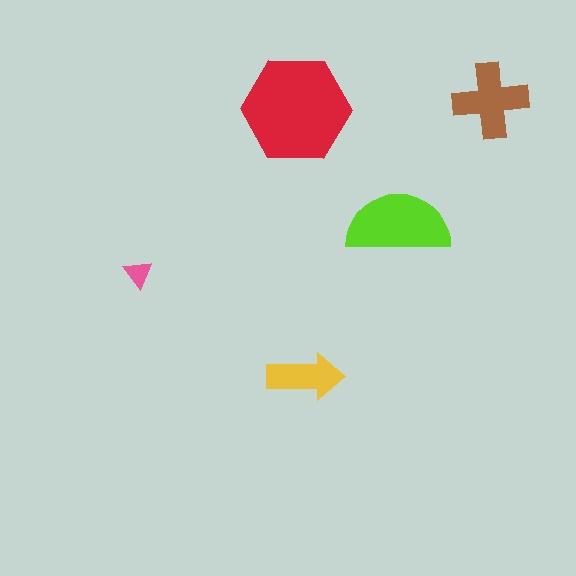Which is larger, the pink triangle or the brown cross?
The brown cross.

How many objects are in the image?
There are 5 objects in the image.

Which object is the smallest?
The pink triangle.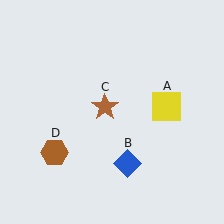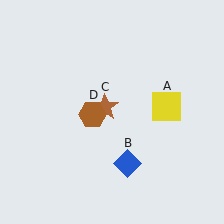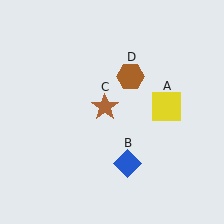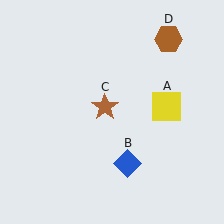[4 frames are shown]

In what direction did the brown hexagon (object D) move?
The brown hexagon (object D) moved up and to the right.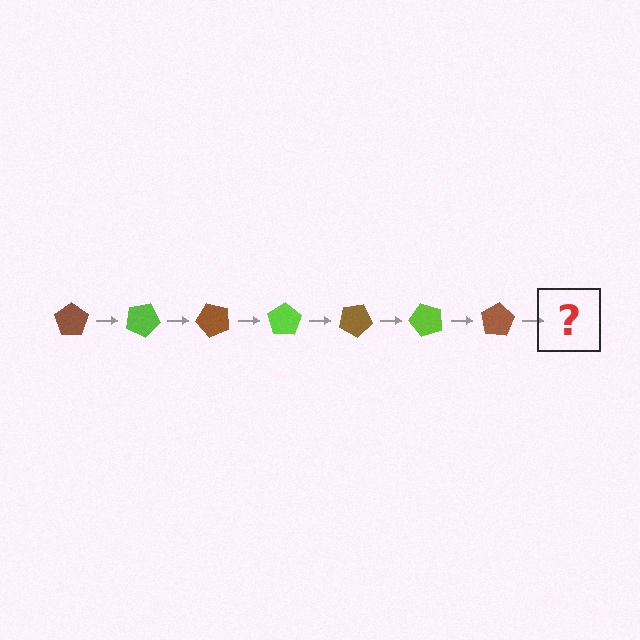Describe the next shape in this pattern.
It should be a lime pentagon, rotated 175 degrees from the start.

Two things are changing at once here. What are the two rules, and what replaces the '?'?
The two rules are that it rotates 25 degrees each step and the color cycles through brown and lime. The '?' should be a lime pentagon, rotated 175 degrees from the start.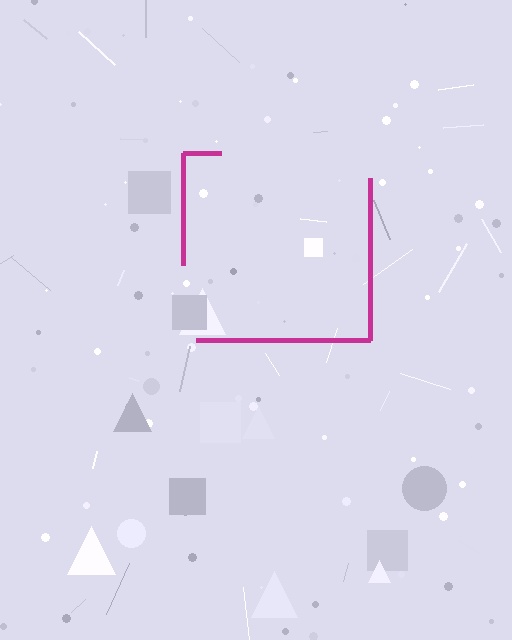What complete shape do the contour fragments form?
The contour fragments form a square.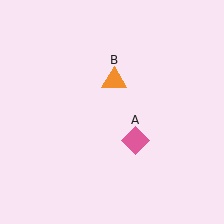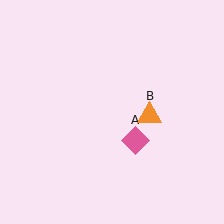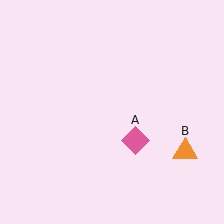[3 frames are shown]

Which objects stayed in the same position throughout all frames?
Pink diamond (object A) remained stationary.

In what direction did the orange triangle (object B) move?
The orange triangle (object B) moved down and to the right.